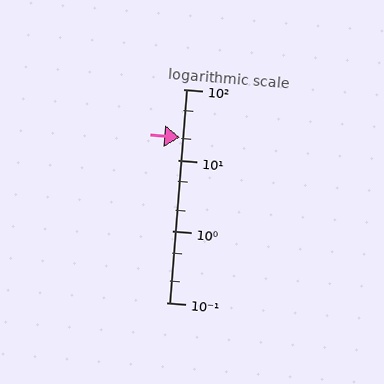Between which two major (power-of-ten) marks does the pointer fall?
The pointer is between 10 and 100.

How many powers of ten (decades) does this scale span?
The scale spans 3 decades, from 0.1 to 100.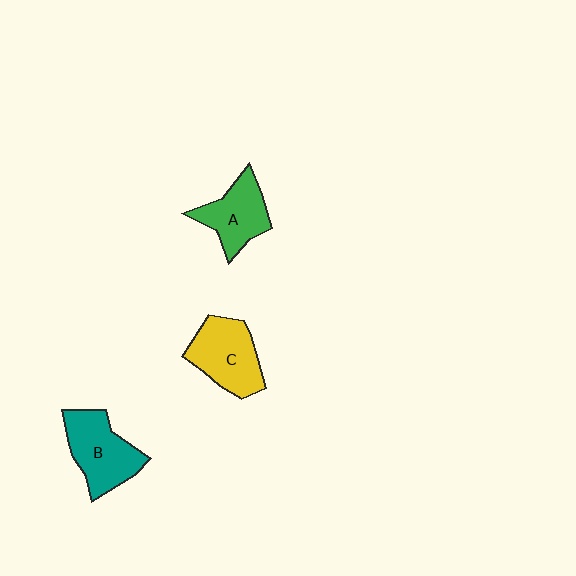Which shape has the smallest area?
Shape A (green).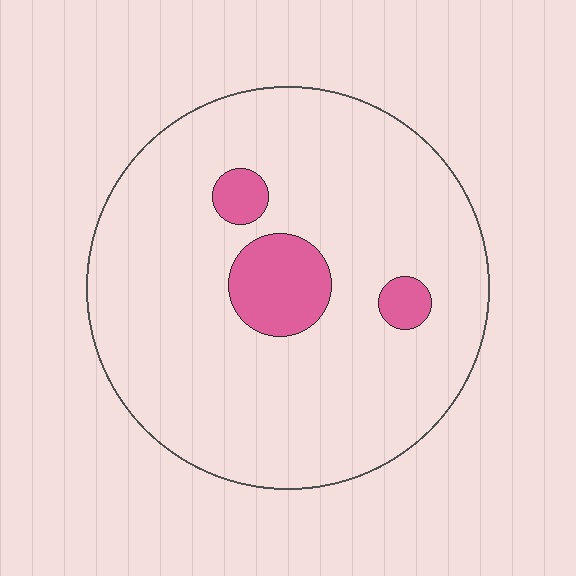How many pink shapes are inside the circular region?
3.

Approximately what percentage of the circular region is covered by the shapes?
Approximately 10%.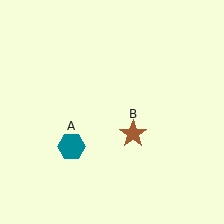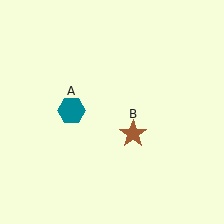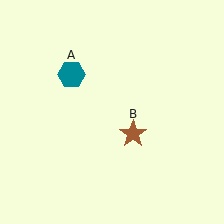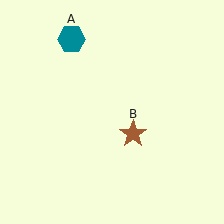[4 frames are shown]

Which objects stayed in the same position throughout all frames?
Brown star (object B) remained stationary.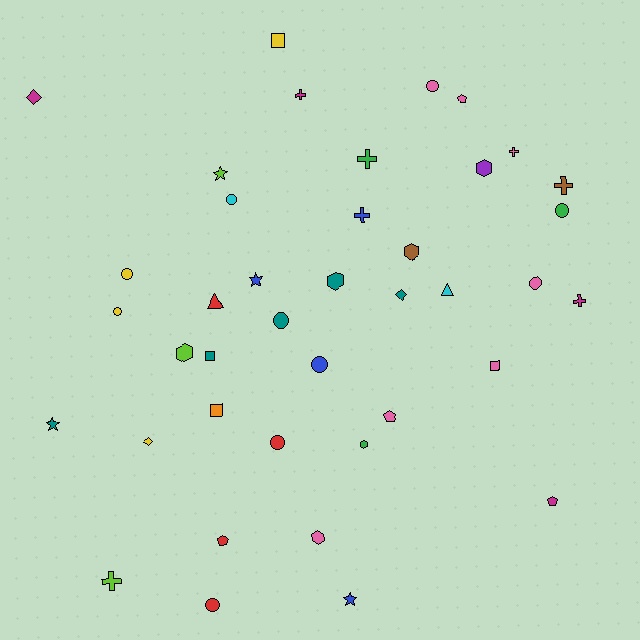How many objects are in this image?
There are 40 objects.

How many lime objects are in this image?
There are 3 lime objects.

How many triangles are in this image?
There are 2 triangles.